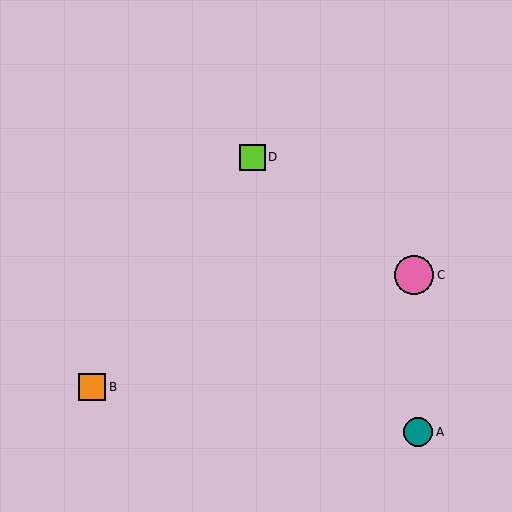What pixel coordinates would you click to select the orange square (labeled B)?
Click at (92, 387) to select the orange square B.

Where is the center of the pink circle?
The center of the pink circle is at (414, 275).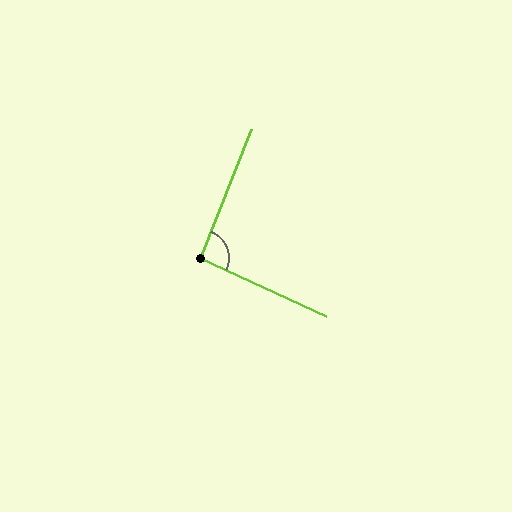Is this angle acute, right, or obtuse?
It is approximately a right angle.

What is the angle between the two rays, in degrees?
Approximately 93 degrees.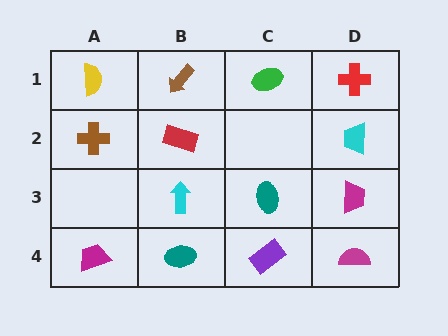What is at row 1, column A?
A yellow semicircle.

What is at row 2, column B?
A red rectangle.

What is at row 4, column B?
A teal ellipse.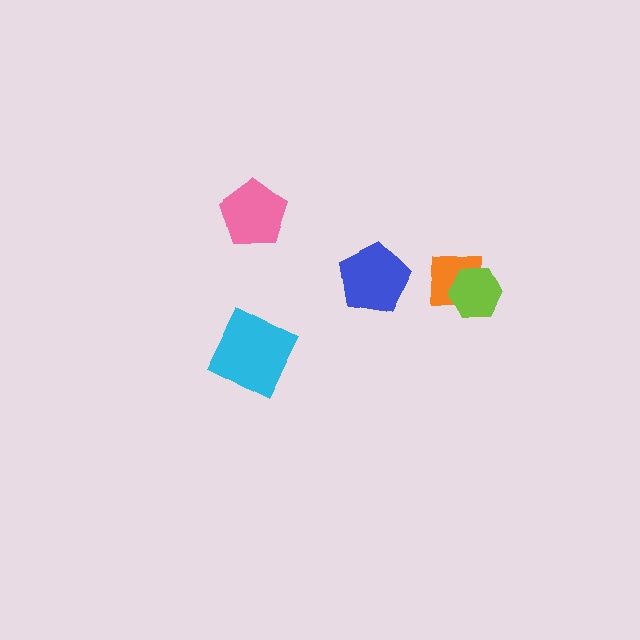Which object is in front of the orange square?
The lime hexagon is in front of the orange square.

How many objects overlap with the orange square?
1 object overlaps with the orange square.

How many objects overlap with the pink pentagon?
0 objects overlap with the pink pentagon.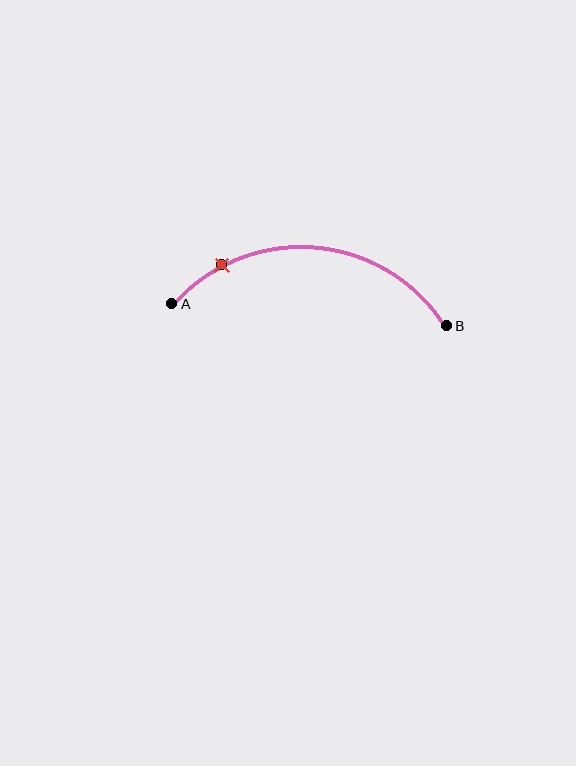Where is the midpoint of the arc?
The arc midpoint is the point on the curve farthest from the straight line joining A and B. It sits above that line.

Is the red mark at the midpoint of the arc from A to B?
No. The red mark lies on the arc but is closer to endpoint A. The arc midpoint would be at the point on the curve equidistant along the arc from both A and B.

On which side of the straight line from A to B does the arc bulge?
The arc bulges above the straight line connecting A and B.